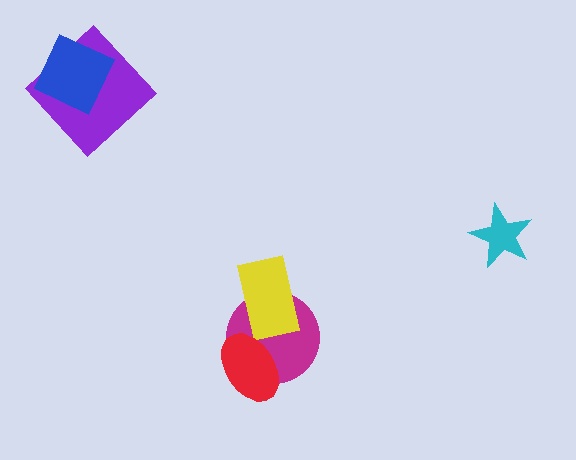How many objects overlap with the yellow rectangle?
1 object overlaps with the yellow rectangle.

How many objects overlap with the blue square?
1 object overlaps with the blue square.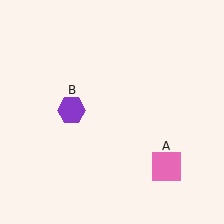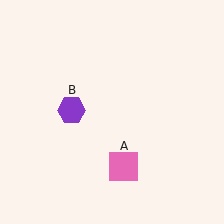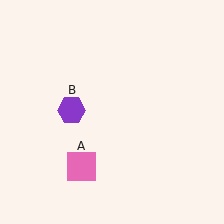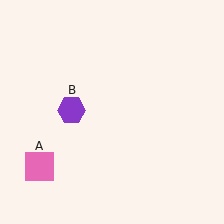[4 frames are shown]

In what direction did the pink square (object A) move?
The pink square (object A) moved left.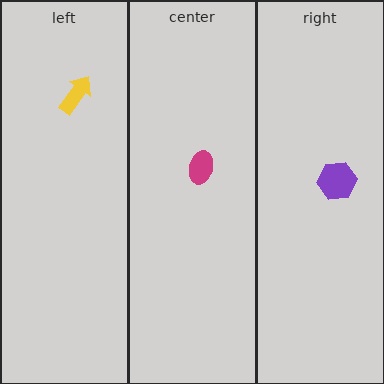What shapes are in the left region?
The yellow arrow.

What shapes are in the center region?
The magenta ellipse.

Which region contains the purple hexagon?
The right region.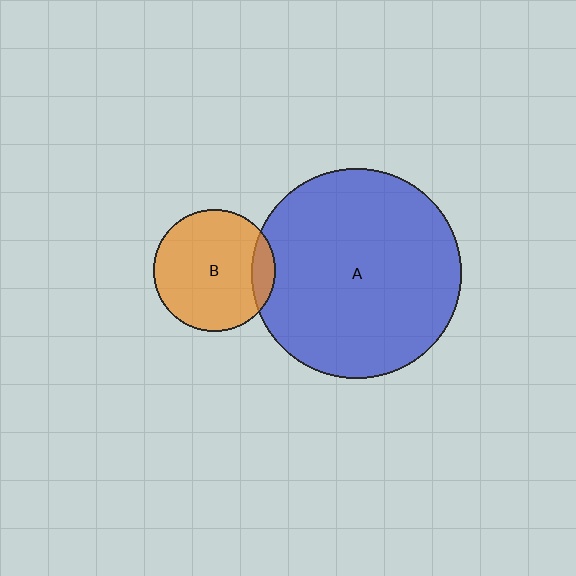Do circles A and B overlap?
Yes.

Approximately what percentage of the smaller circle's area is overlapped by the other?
Approximately 10%.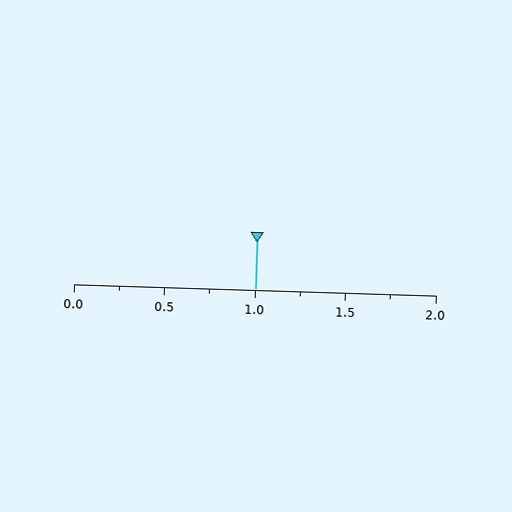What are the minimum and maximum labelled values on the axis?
The axis runs from 0.0 to 2.0.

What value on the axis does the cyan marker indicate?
The marker indicates approximately 1.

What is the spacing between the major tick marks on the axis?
The major ticks are spaced 0.5 apart.